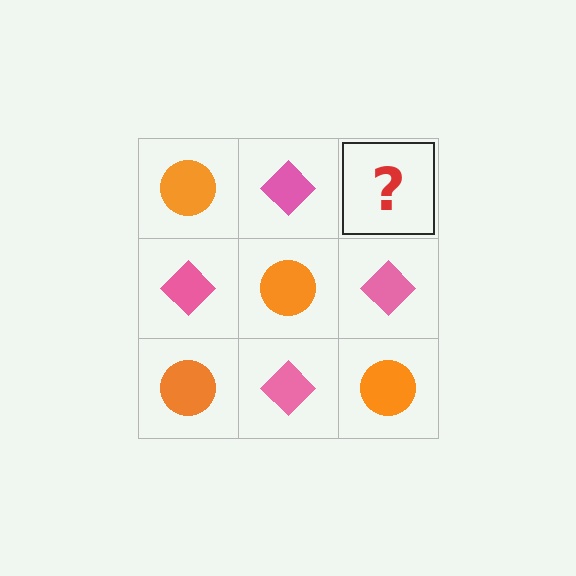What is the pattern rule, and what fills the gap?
The rule is that it alternates orange circle and pink diamond in a checkerboard pattern. The gap should be filled with an orange circle.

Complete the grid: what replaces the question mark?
The question mark should be replaced with an orange circle.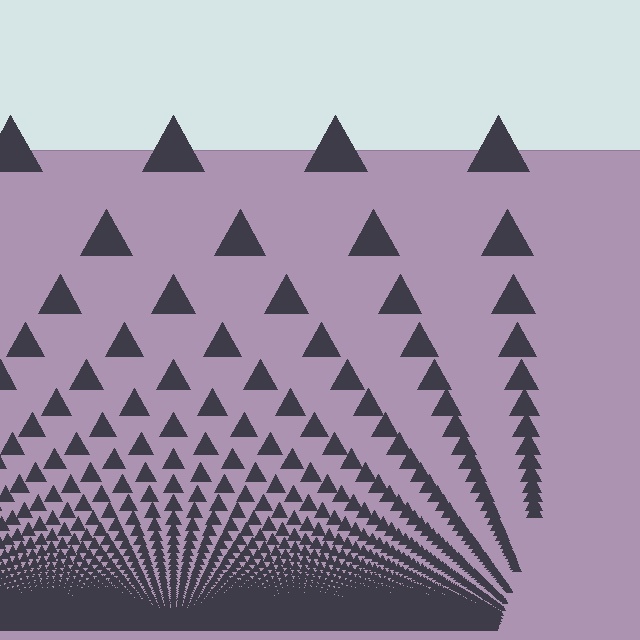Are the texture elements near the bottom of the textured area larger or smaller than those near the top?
Smaller. The gradient is inverted — elements near the bottom are smaller and denser.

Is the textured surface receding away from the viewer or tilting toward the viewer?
The surface appears to tilt toward the viewer. Texture elements get larger and sparser toward the top.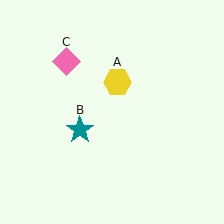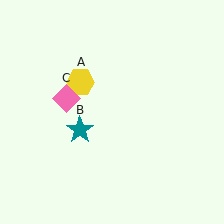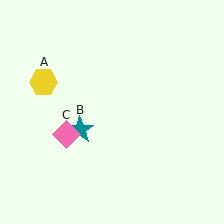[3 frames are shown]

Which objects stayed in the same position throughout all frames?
Teal star (object B) remained stationary.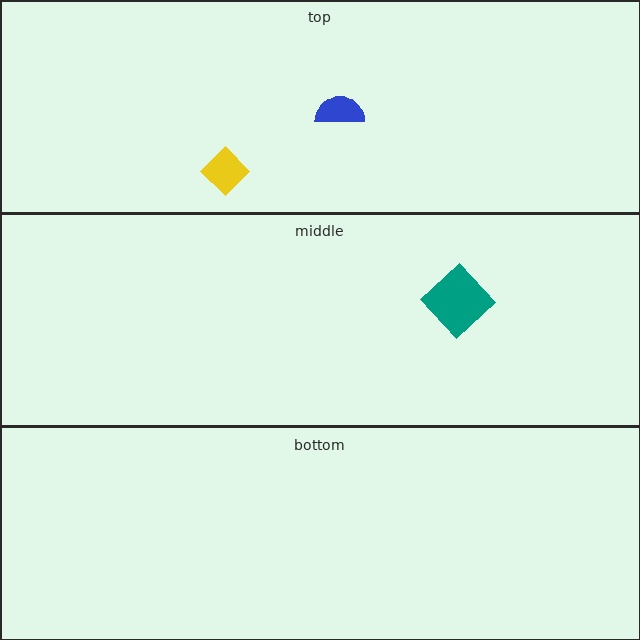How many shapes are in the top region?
2.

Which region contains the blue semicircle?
The top region.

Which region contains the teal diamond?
The middle region.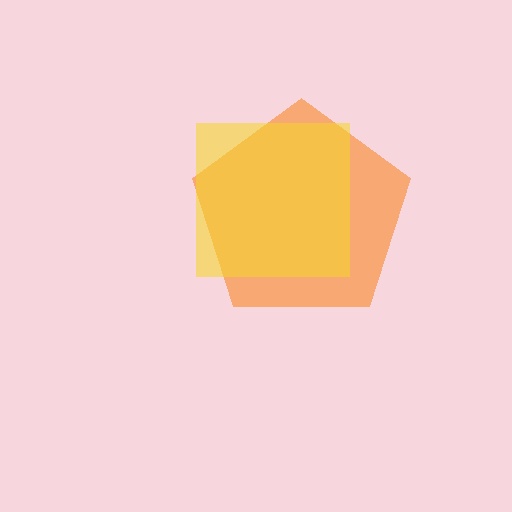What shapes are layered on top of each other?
The layered shapes are: an orange pentagon, a yellow square.